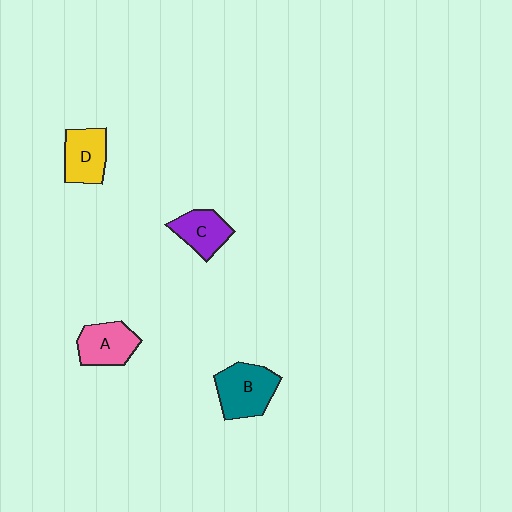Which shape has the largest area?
Shape B (teal).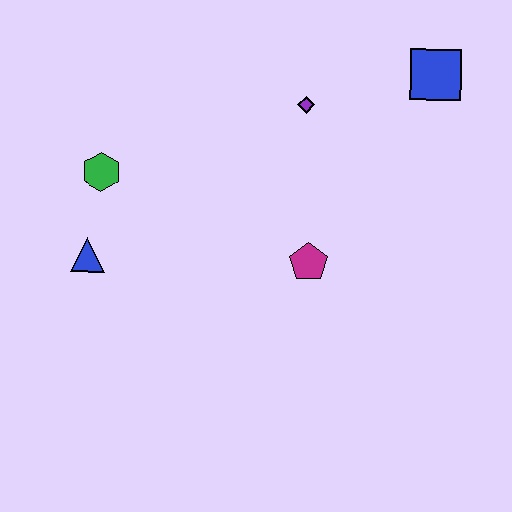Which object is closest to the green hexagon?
The blue triangle is closest to the green hexagon.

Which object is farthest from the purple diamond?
The blue triangle is farthest from the purple diamond.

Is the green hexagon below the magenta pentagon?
No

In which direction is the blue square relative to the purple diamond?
The blue square is to the right of the purple diamond.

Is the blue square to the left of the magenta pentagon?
No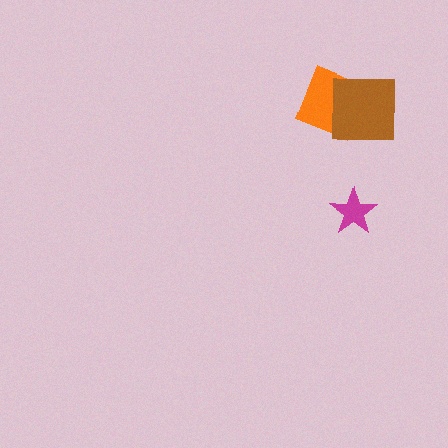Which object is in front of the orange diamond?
The brown square is in front of the orange diamond.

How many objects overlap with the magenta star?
0 objects overlap with the magenta star.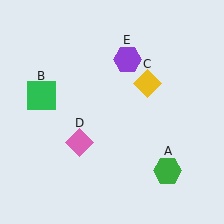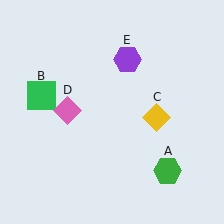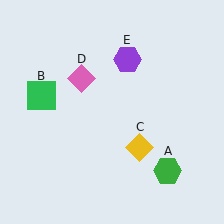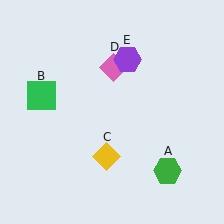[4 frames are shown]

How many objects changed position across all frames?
2 objects changed position: yellow diamond (object C), pink diamond (object D).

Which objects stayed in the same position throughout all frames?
Green hexagon (object A) and green square (object B) and purple hexagon (object E) remained stationary.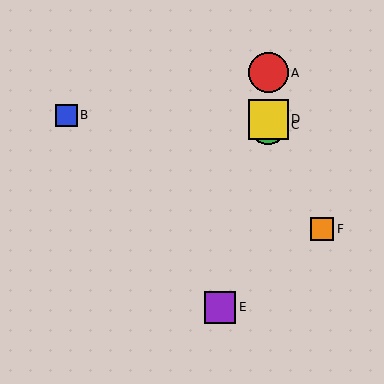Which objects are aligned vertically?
Objects A, C, D are aligned vertically.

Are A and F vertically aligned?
No, A is at x≈268 and F is at x≈322.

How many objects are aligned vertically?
3 objects (A, C, D) are aligned vertically.